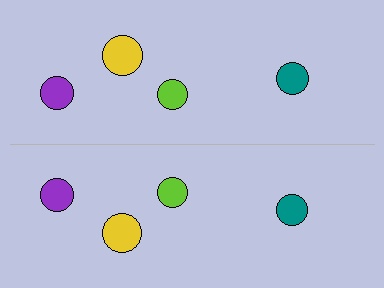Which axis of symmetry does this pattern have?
The pattern has a horizontal axis of symmetry running through the center of the image.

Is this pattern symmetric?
Yes, this pattern has bilateral (reflection) symmetry.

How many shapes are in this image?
There are 8 shapes in this image.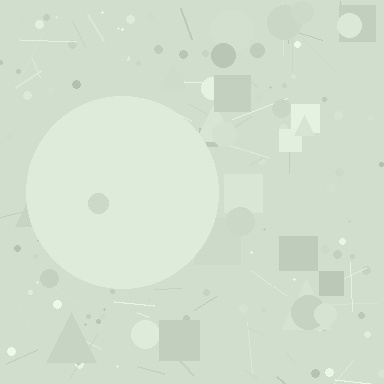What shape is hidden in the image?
A circle is hidden in the image.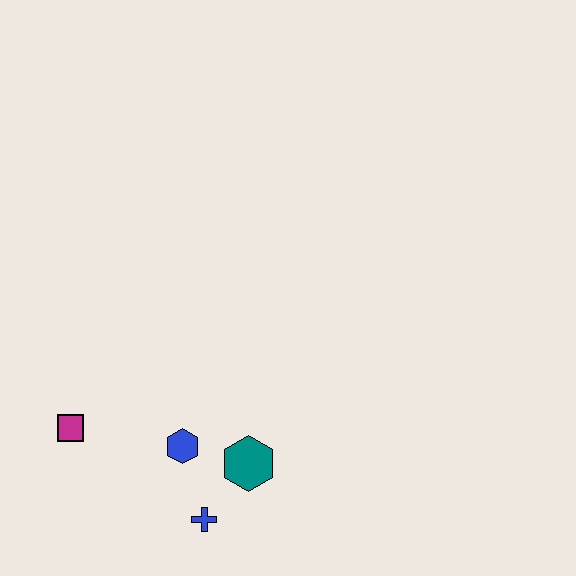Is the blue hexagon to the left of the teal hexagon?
Yes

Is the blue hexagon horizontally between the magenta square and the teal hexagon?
Yes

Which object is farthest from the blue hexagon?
The magenta square is farthest from the blue hexagon.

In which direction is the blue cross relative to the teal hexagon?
The blue cross is below the teal hexagon.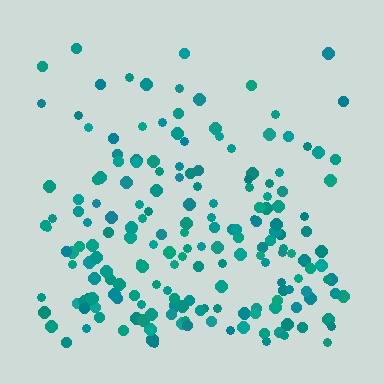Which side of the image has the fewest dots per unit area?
The top.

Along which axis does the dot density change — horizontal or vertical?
Vertical.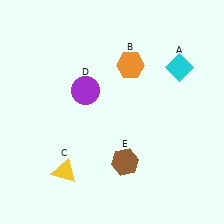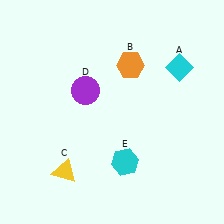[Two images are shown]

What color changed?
The hexagon (E) changed from brown in Image 1 to cyan in Image 2.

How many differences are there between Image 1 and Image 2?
There is 1 difference between the two images.